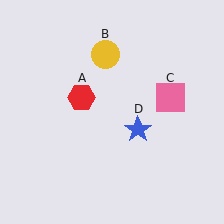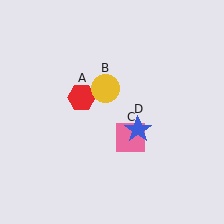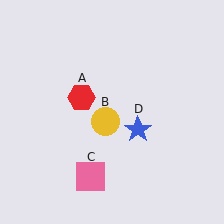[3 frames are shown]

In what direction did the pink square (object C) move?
The pink square (object C) moved down and to the left.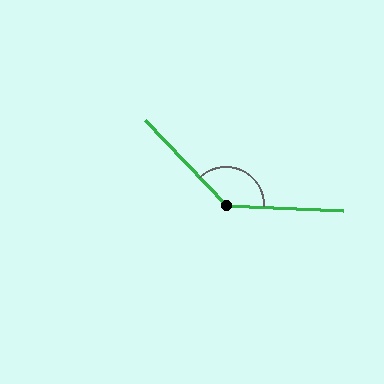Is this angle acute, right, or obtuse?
It is obtuse.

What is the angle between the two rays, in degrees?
Approximately 136 degrees.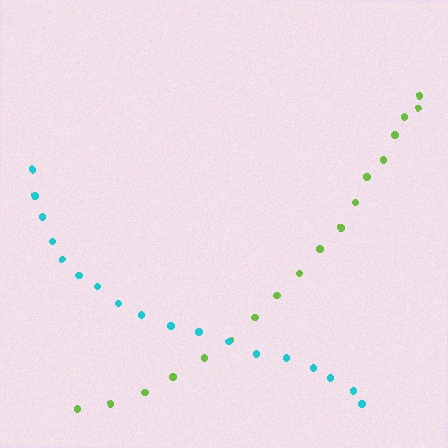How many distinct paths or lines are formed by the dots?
There are 2 distinct paths.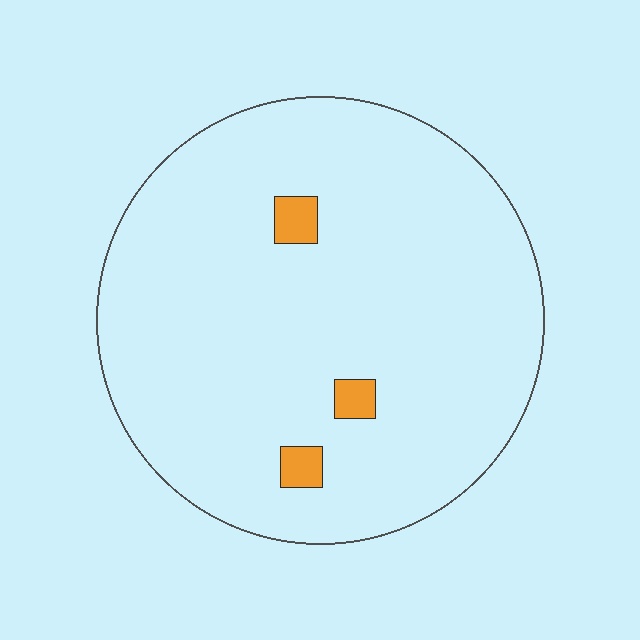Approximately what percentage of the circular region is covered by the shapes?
Approximately 5%.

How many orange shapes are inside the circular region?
3.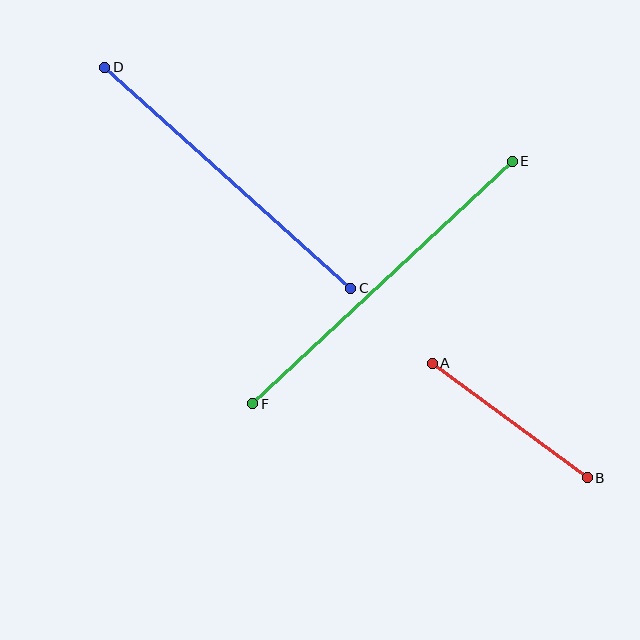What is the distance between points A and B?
The distance is approximately 193 pixels.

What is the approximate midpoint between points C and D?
The midpoint is at approximately (228, 178) pixels.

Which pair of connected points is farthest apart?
Points E and F are farthest apart.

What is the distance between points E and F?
The distance is approximately 355 pixels.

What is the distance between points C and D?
The distance is approximately 331 pixels.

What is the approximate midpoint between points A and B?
The midpoint is at approximately (510, 420) pixels.